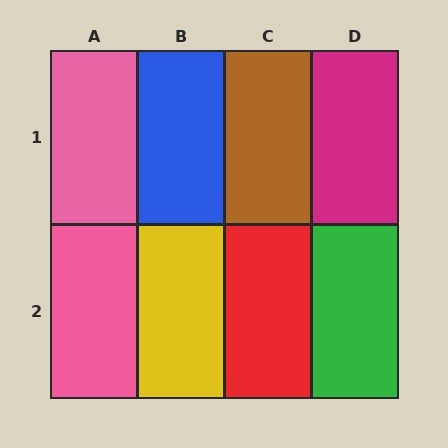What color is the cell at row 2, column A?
Pink.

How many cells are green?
1 cell is green.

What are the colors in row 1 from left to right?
Pink, blue, brown, magenta.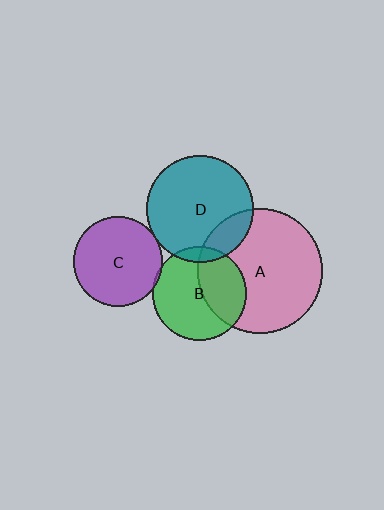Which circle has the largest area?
Circle A (pink).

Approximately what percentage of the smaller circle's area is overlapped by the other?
Approximately 10%.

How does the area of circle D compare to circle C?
Approximately 1.4 times.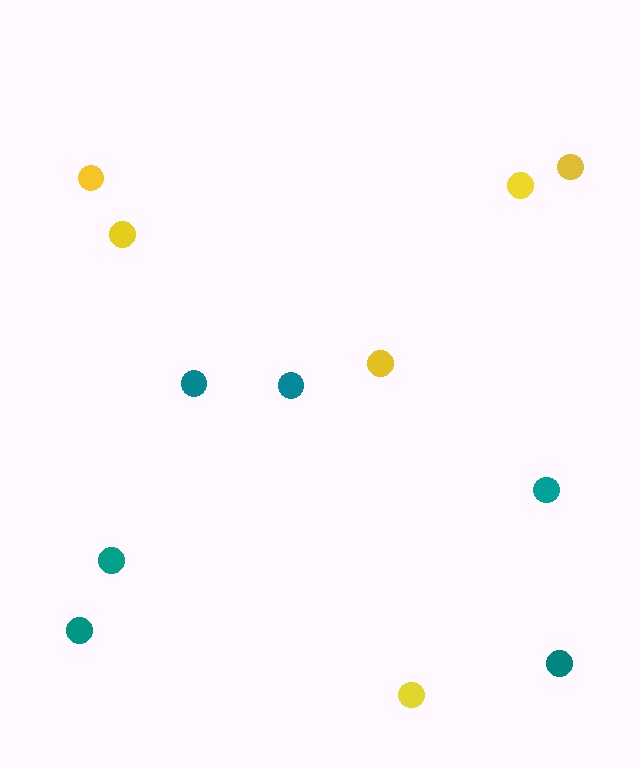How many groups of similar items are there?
There are 2 groups: one group of teal circles (6) and one group of yellow circles (6).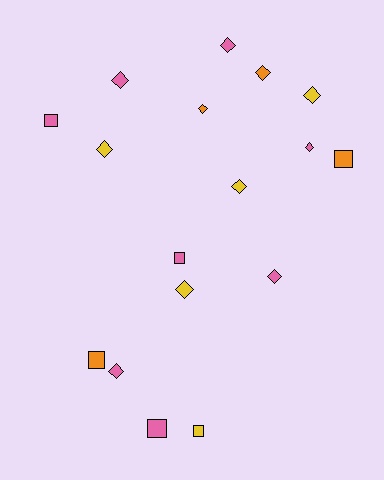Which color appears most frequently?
Pink, with 8 objects.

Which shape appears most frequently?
Diamond, with 11 objects.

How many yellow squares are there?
There is 1 yellow square.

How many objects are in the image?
There are 17 objects.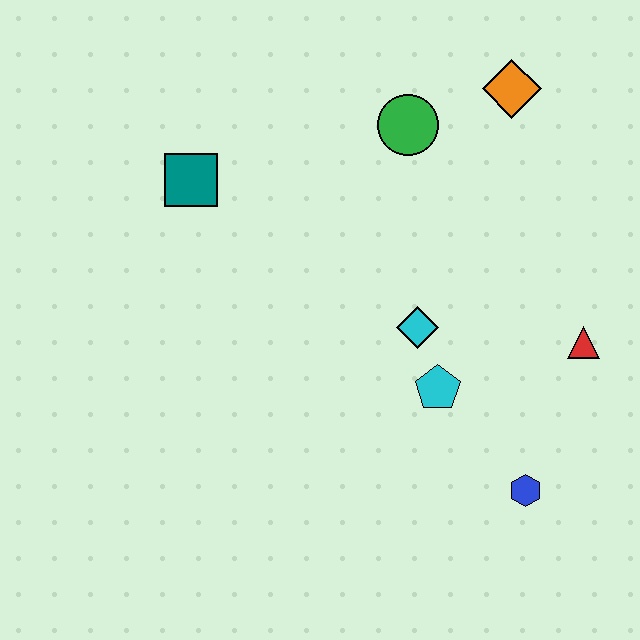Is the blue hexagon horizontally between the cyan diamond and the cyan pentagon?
No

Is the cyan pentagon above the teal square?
No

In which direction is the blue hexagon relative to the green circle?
The blue hexagon is below the green circle.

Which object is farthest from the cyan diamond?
The teal square is farthest from the cyan diamond.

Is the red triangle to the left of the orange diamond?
No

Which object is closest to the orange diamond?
The green circle is closest to the orange diamond.